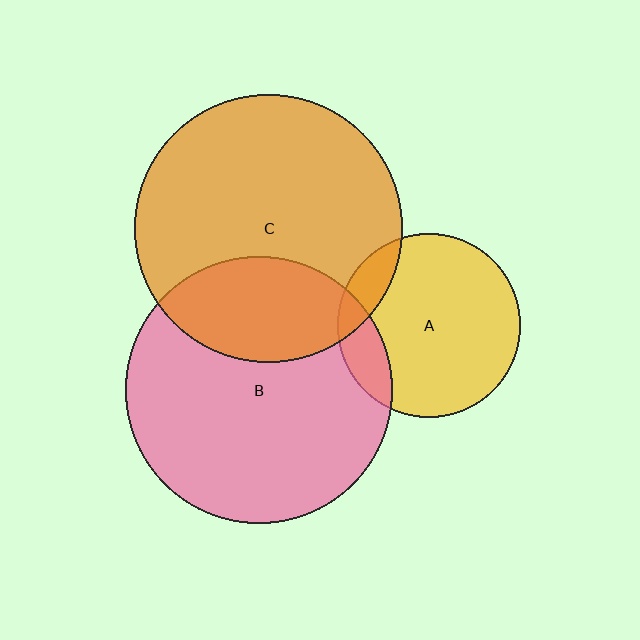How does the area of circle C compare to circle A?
Approximately 2.1 times.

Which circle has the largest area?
Circle C (orange).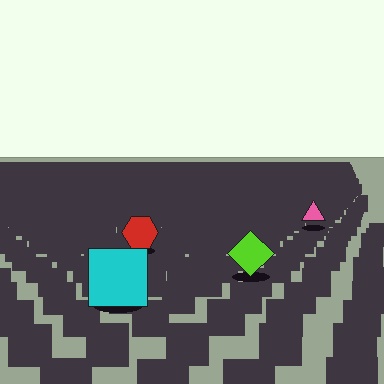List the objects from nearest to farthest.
From nearest to farthest: the cyan square, the lime diamond, the red hexagon, the pink triangle.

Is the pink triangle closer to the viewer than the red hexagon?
No. The red hexagon is closer — you can tell from the texture gradient: the ground texture is coarser near it.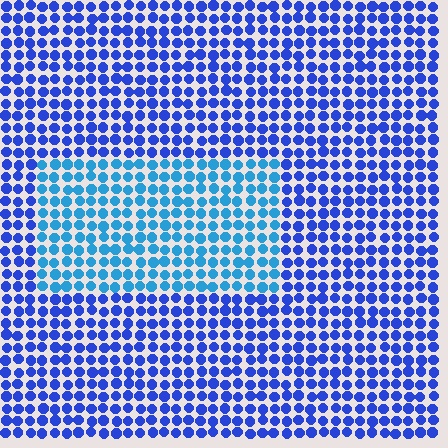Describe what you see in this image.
The image is filled with small blue elements in a uniform arrangement. A rectangle-shaped region is visible where the elements are tinted to a slightly different hue, forming a subtle color boundary.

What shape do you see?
I see a rectangle.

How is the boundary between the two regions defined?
The boundary is defined purely by a slight shift in hue (about 31 degrees). Spacing, size, and orientation are identical on both sides.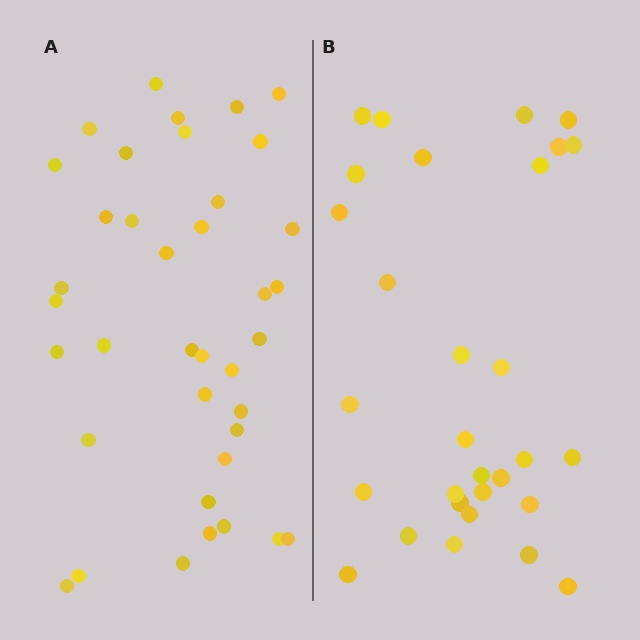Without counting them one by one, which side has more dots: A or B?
Region A (the left region) has more dots.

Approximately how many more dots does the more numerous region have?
Region A has roughly 8 or so more dots than region B.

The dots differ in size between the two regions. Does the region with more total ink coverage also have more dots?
No. Region B has more total ink coverage because its dots are larger, but region A actually contains more individual dots. Total area can be misleading — the number of items is what matters here.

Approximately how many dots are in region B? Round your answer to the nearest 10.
About 30 dots.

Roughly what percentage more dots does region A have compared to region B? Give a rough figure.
About 25% more.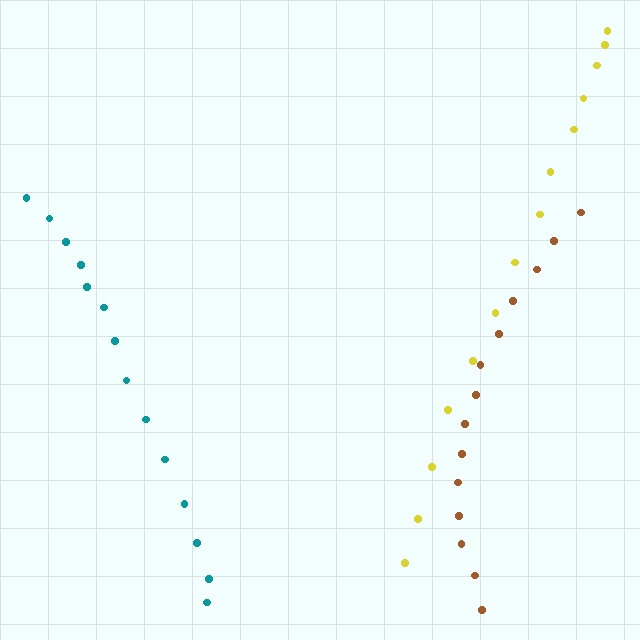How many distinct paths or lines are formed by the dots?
There are 3 distinct paths.